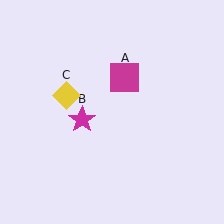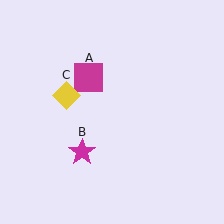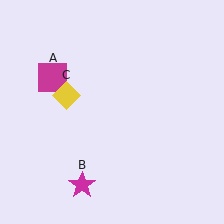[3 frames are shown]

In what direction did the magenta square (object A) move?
The magenta square (object A) moved left.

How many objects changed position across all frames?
2 objects changed position: magenta square (object A), magenta star (object B).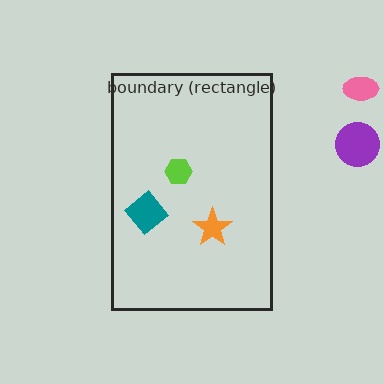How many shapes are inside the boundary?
3 inside, 2 outside.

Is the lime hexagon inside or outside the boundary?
Inside.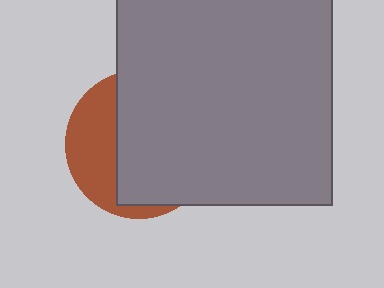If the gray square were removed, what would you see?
You would see the complete brown circle.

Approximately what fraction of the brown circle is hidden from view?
Roughly 66% of the brown circle is hidden behind the gray square.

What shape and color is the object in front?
The object in front is a gray square.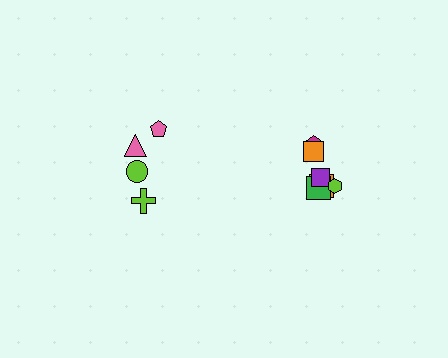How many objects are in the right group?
There are 6 objects.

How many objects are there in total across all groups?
There are 10 objects.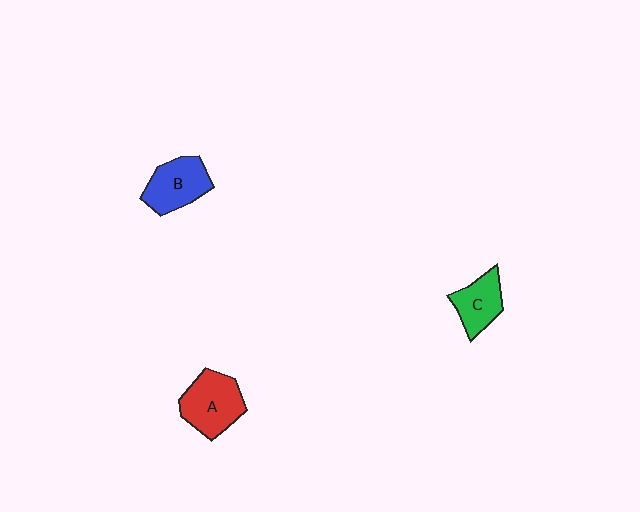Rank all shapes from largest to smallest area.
From largest to smallest: A (red), B (blue), C (green).